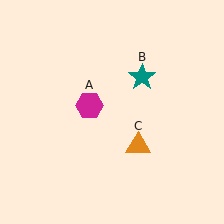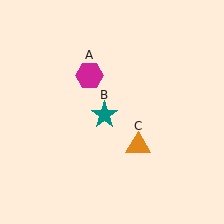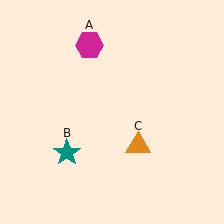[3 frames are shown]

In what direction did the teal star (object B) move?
The teal star (object B) moved down and to the left.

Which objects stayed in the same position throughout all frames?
Orange triangle (object C) remained stationary.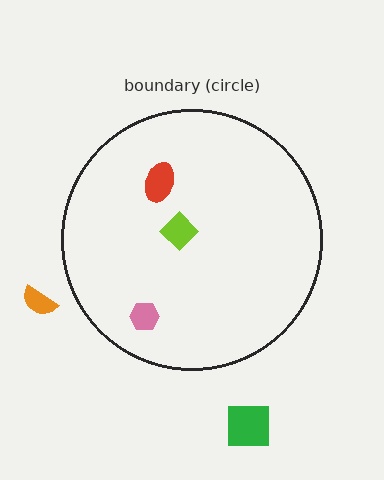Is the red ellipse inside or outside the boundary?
Inside.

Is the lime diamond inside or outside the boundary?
Inside.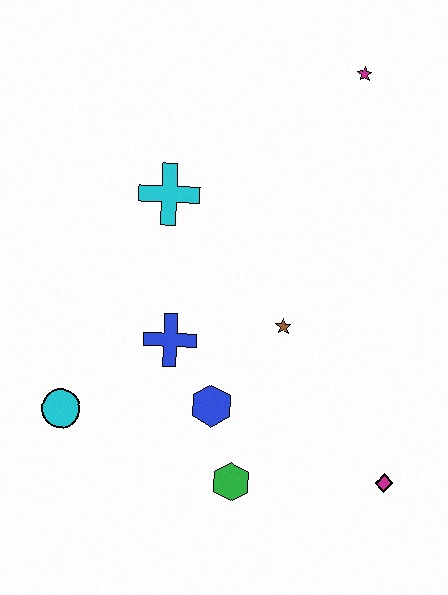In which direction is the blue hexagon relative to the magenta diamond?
The blue hexagon is to the left of the magenta diamond.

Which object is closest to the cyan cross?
The blue cross is closest to the cyan cross.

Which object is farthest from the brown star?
The magenta star is farthest from the brown star.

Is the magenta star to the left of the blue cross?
No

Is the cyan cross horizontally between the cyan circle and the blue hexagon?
Yes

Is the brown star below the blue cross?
No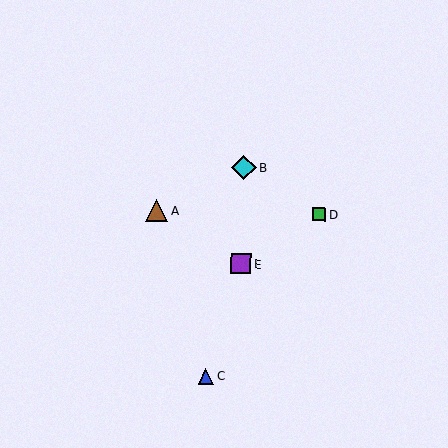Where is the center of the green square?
The center of the green square is at (319, 214).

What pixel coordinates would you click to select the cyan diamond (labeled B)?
Click at (244, 168) to select the cyan diamond B.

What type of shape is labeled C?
Shape C is a blue triangle.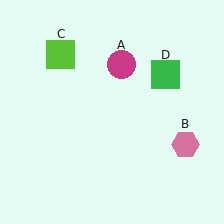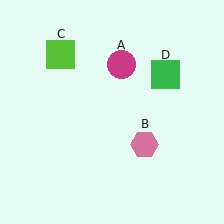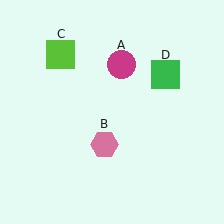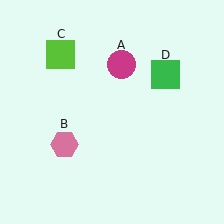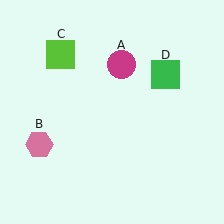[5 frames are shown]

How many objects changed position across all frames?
1 object changed position: pink hexagon (object B).